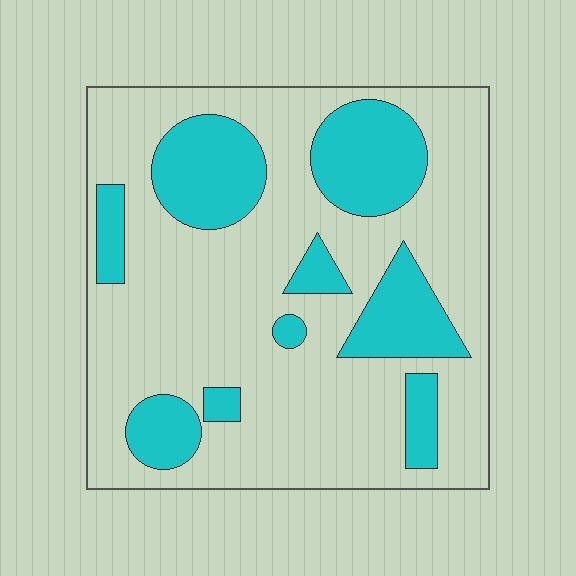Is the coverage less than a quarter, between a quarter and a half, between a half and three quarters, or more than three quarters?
Between a quarter and a half.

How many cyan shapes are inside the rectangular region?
9.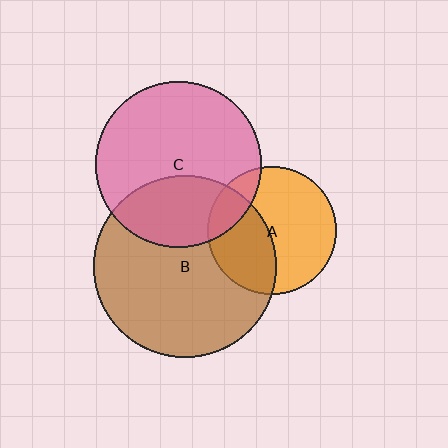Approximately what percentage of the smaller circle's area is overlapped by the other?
Approximately 35%.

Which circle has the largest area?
Circle B (brown).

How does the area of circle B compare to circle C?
Approximately 1.2 times.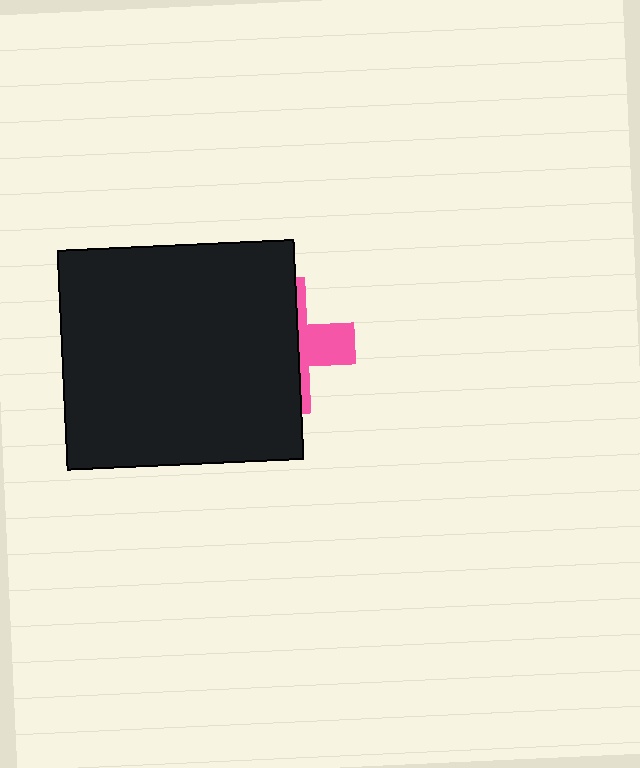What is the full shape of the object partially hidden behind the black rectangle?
The partially hidden object is a pink cross.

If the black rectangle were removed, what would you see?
You would see the complete pink cross.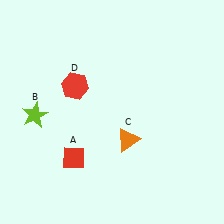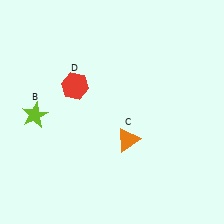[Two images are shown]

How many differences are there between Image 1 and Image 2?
There is 1 difference between the two images.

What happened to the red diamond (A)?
The red diamond (A) was removed in Image 2. It was in the bottom-left area of Image 1.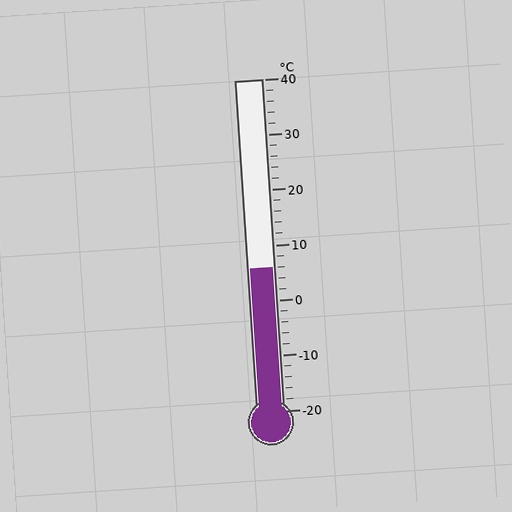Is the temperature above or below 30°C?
The temperature is below 30°C.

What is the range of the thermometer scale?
The thermometer scale ranges from -20°C to 40°C.